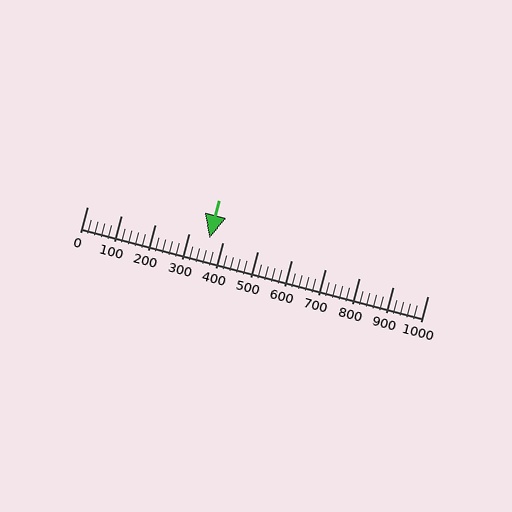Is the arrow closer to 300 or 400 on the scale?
The arrow is closer to 400.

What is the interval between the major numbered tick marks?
The major tick marks are spaced 100 units apart.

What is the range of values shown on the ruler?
The ruler shows values from 0 to 1000.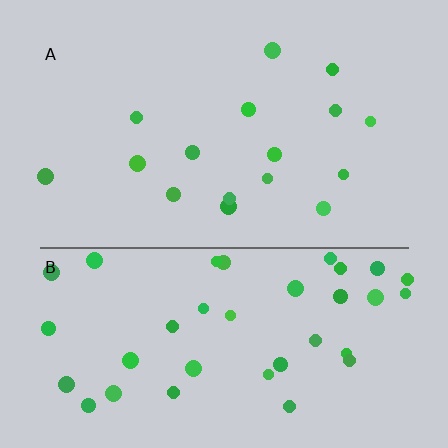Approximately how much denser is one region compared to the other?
Approximately 2.3× — region B over region A.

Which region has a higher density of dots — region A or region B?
B (the bottom).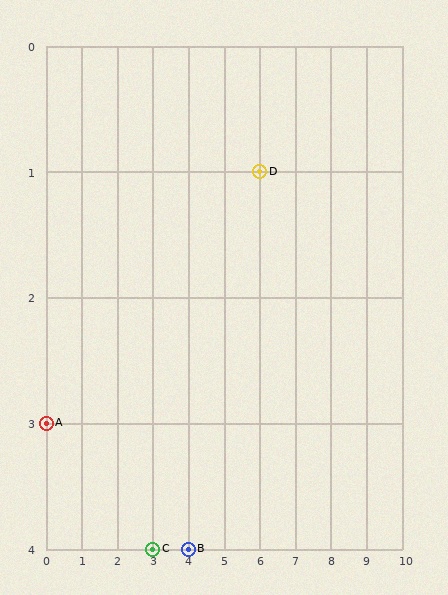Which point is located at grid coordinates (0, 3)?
Point A is at (0, 3).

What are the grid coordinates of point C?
Point C is at grid coordinates (3, 4).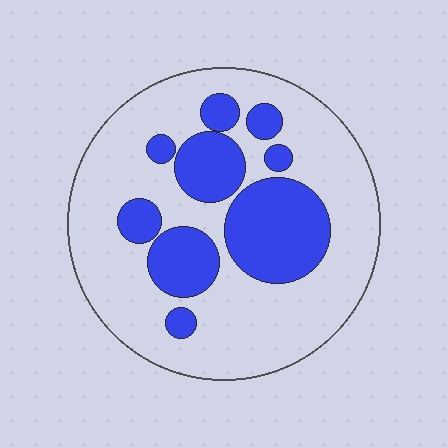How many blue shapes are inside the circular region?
9.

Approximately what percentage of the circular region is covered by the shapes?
Approximately 30%.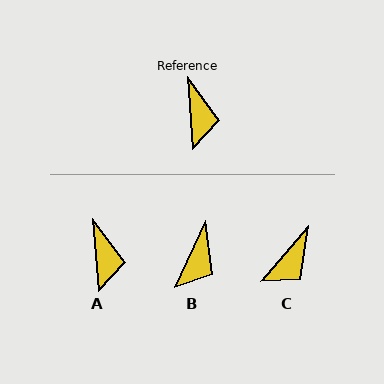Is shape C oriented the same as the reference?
No, it is off by about 45 degrees.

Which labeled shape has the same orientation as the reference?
A.